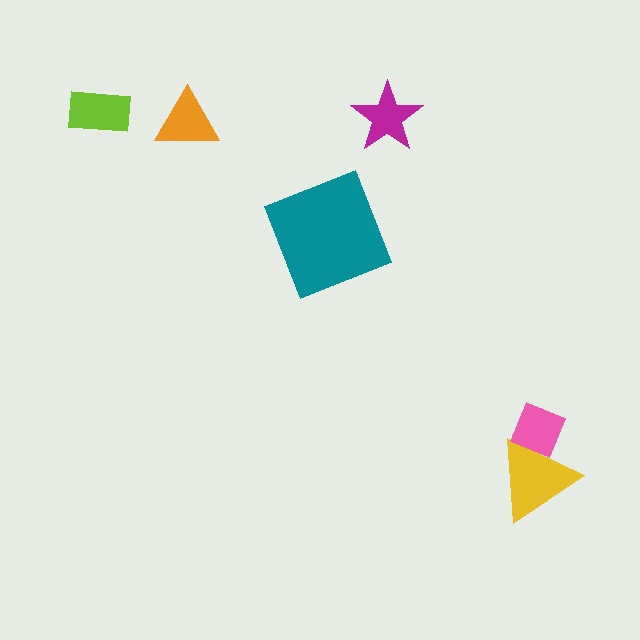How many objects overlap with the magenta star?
0 objects overlap with the magenta star.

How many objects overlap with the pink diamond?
1 object overlaps with the pink diamond.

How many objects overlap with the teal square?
0 objects overlap with the teal square.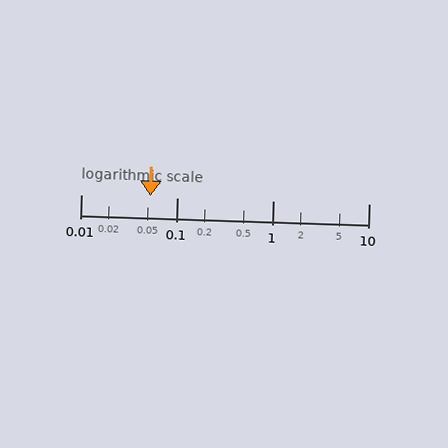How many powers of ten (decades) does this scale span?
The scale spans 3 decades, from 0.01 to 10.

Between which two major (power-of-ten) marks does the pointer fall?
The pointer is between 0.01 and 0.1.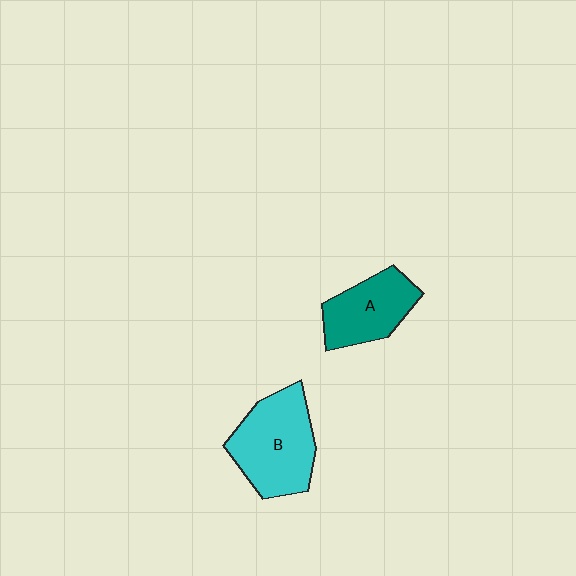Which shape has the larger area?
Shape B (cyan).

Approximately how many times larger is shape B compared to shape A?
Approximately 1.4 times.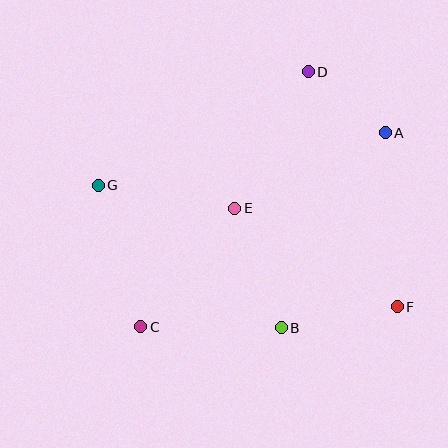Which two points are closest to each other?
Points A and D are closest to each other.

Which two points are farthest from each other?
Points F and G are farthest from each other.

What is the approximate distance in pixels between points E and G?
The distance between E and G is approximately 138 pixels.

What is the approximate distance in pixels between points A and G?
The distance between A and G is approximately 292 pixels.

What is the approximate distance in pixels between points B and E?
The distance between B and E is approximately 128 pixels.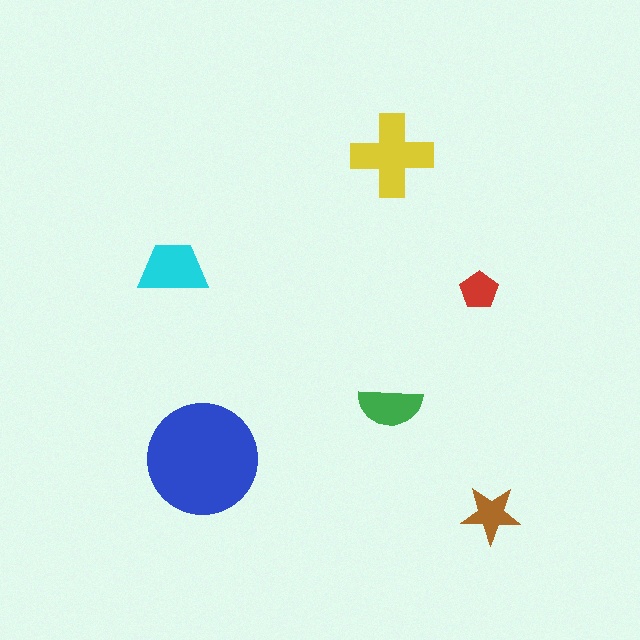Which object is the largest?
The blue circle.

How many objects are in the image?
There are 6 objects in the image.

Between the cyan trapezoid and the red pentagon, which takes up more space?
The cyan trapezoid.